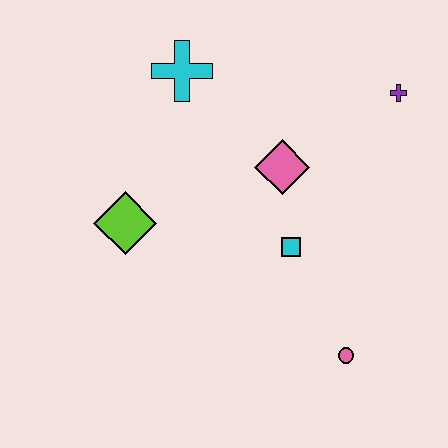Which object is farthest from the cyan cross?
The pink circle is farthest from the cyan cross.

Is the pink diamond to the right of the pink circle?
No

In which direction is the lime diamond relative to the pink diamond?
The lime diamond is to the left of the pink diamond.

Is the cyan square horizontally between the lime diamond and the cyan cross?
No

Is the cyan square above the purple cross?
No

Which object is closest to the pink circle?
The cyan square is closest to the pink circle.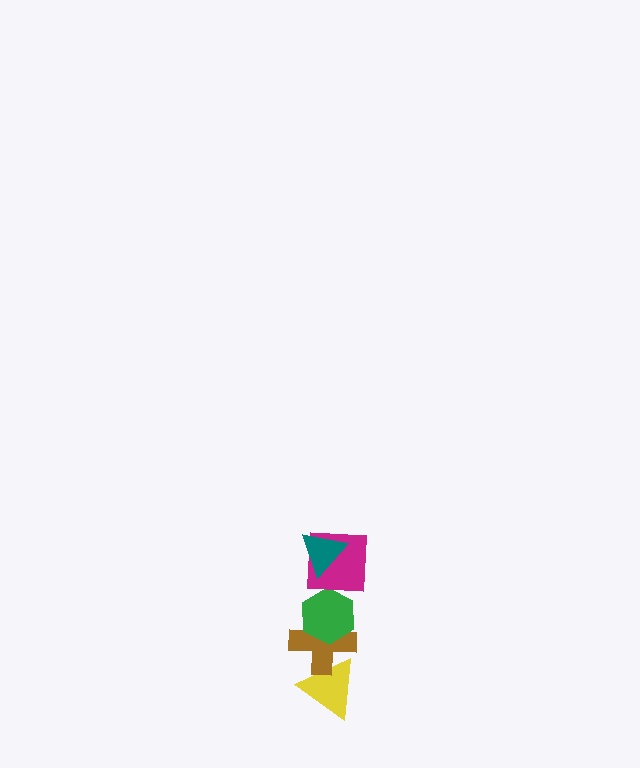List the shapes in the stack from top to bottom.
From top to bottom: the teal triangle, the magenta square, the green hexagon, the brown cross, the yellow triangle.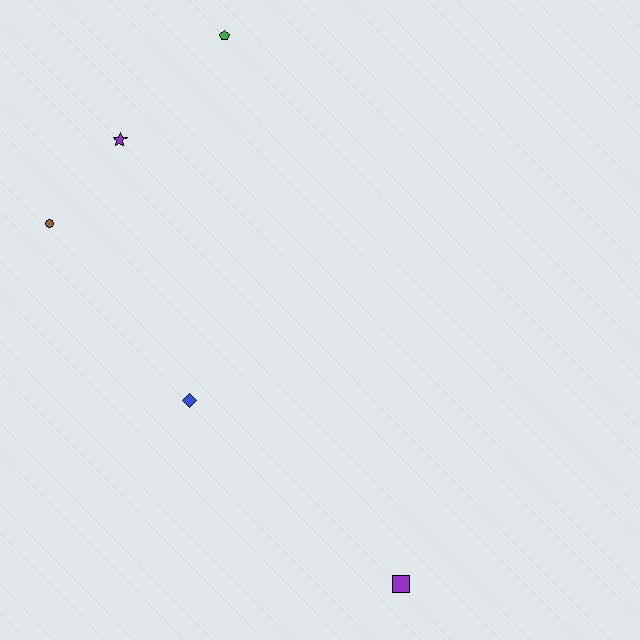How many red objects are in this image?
There are no red objects.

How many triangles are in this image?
There are no triangles.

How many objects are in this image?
There are 5 objects.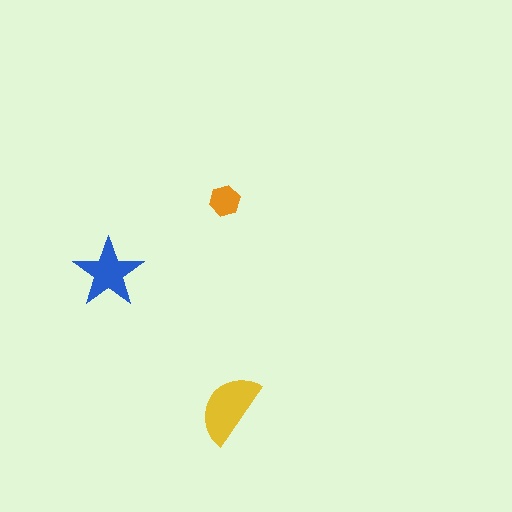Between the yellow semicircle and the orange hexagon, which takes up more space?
The yellow semicircle.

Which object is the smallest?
The orange hexagon.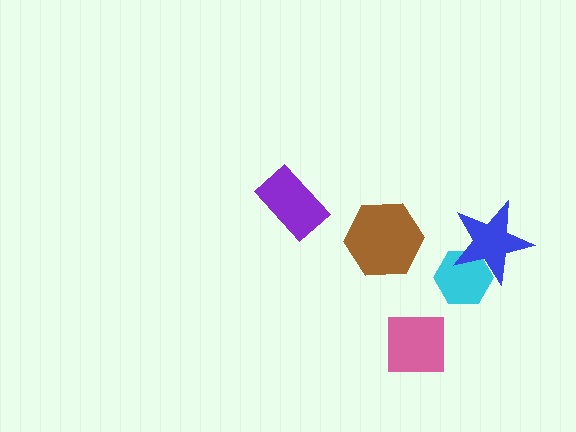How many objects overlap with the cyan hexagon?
1 object overlaps with the cyan hexagon.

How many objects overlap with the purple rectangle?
0 objects overlap with the purple rectangle.